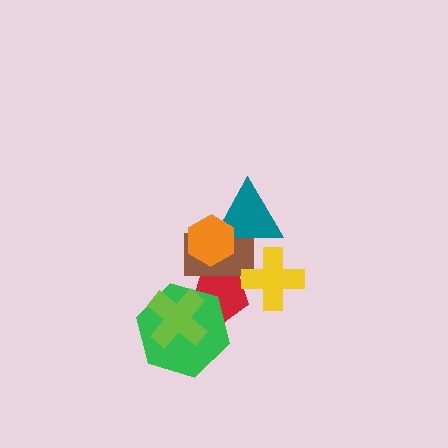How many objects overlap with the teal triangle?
2 objects overlap with the teal triangle.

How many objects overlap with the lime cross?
2 objects overlap with the lime cross.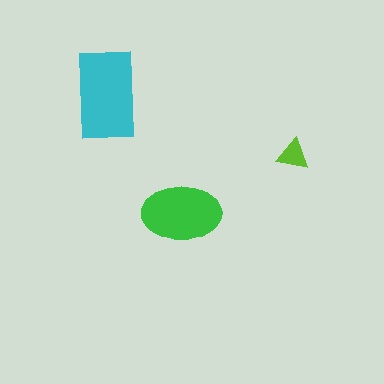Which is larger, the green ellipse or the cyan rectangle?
The cyan rectangle.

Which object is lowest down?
The green ellipse is bottommost.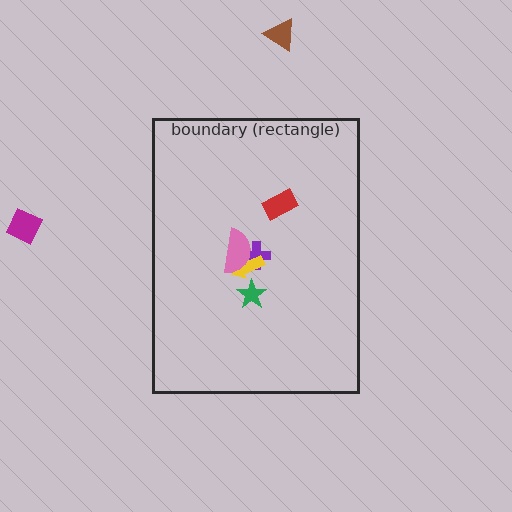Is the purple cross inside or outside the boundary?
Inside.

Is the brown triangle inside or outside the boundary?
Outside.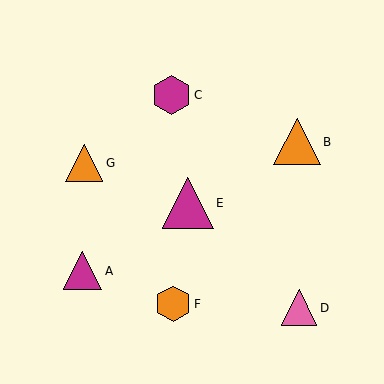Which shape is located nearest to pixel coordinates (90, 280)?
The magenta triangle (labeled A) at (83, 271) is nearest to that location.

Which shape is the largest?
The magenta triangle (labeled E) is the largest.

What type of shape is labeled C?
Shape C is a magenta hexagon.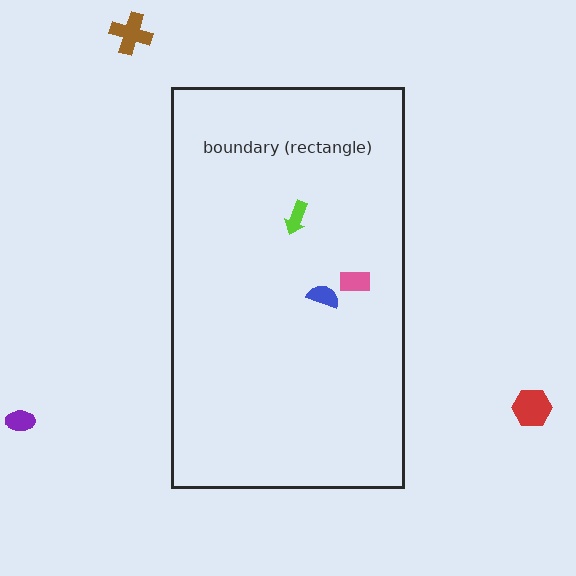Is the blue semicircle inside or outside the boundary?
Inside.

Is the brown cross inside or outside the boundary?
Outside.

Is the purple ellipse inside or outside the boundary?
Outside.